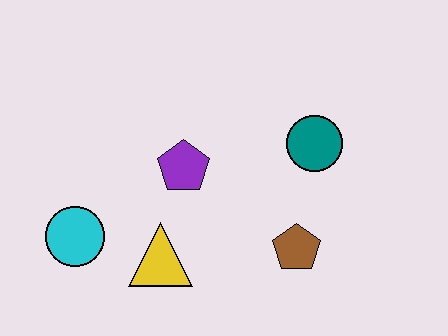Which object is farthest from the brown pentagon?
The cyan circle is farthest from the brown pentagon.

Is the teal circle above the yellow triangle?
Yes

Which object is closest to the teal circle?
The brown pentagon is closest to the teal circle.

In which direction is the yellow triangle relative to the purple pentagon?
The yellow triangle is below the purple pentagon.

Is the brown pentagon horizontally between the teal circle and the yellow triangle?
Yes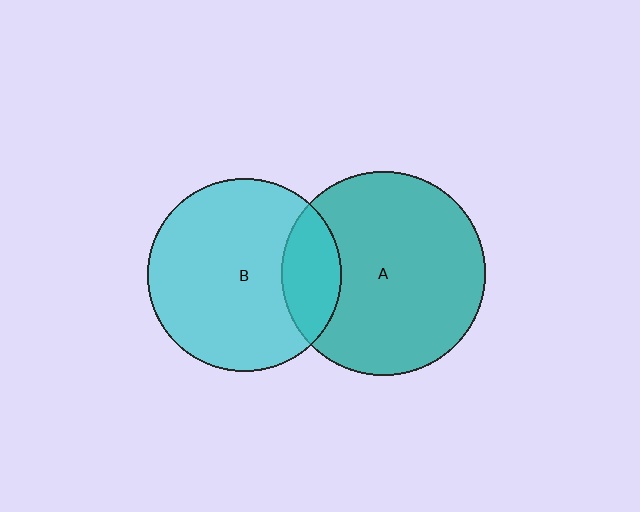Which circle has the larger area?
Circle A (teal).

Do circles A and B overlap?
Yes.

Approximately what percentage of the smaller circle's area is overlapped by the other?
Approximately 20%.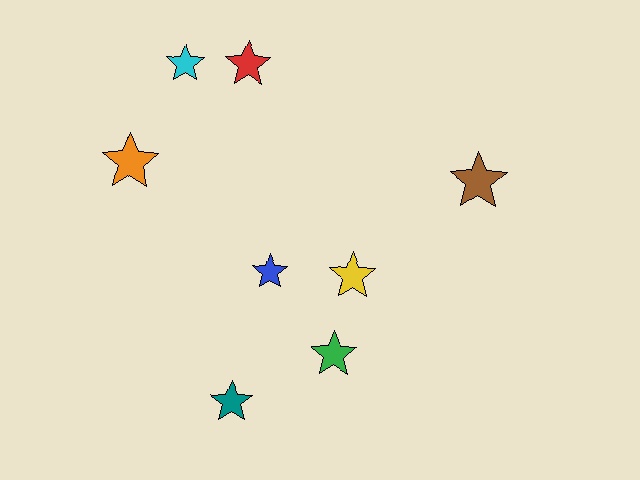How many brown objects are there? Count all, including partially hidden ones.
There is 1 brown object.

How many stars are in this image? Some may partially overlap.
There are 8 stars.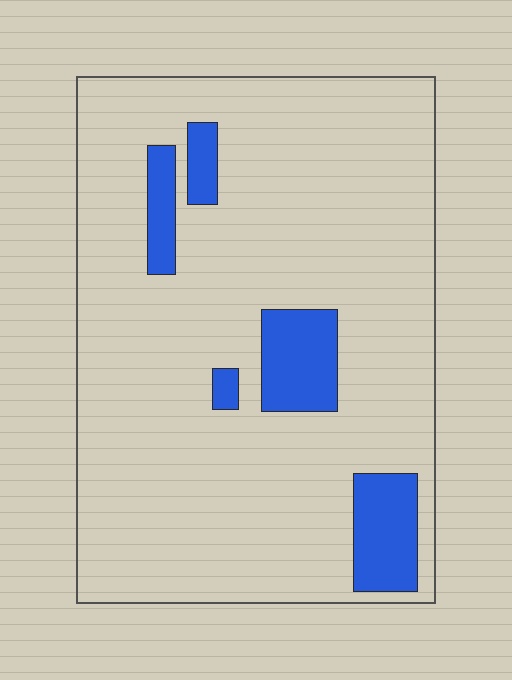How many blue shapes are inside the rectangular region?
5.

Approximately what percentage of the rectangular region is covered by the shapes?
Approximately 10%.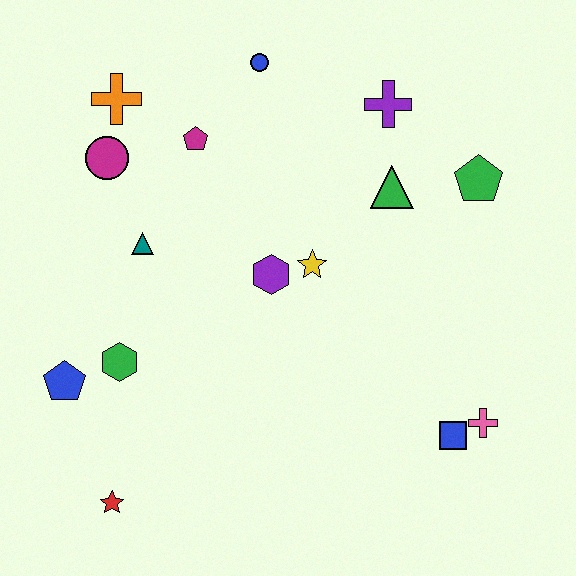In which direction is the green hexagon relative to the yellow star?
The green hexagon is to the left of the yellow star.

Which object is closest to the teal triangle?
The magenta circle is closest to the teal triangle.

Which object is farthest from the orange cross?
The pink cross is farthest from the orange cross.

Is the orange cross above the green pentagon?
Yes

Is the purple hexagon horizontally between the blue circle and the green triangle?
Yes